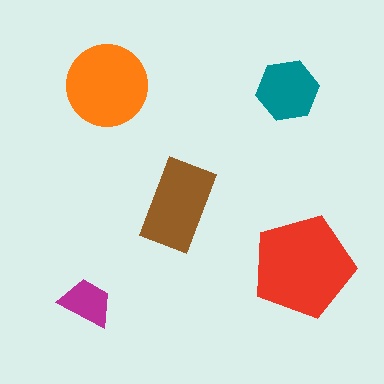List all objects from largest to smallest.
The red pentagon, the orange circle, the brown rectangle, the teal hexagon, the magenta trapezoid.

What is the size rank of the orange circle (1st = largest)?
2nd.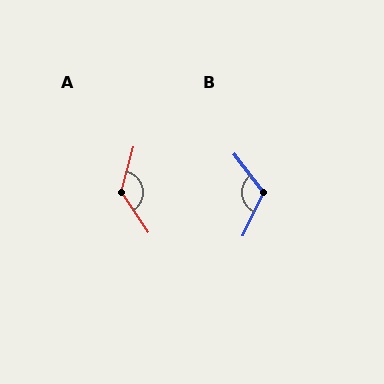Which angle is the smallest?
B, at approximately 117 degrees.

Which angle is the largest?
A, at approximately 131 degrees.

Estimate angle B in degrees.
Approximately 117 degrees.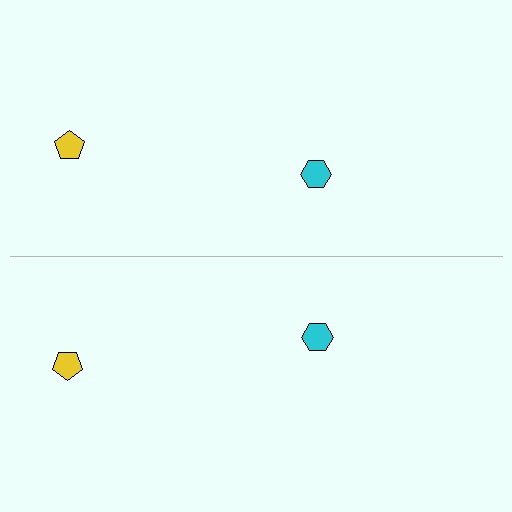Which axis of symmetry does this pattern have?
The pattern has a horizontal axis of symmetry running through the center of the image.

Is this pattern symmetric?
Yes, this pattern has bilateral (reflection) symmetry.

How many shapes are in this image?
There are 4 shapes in this image.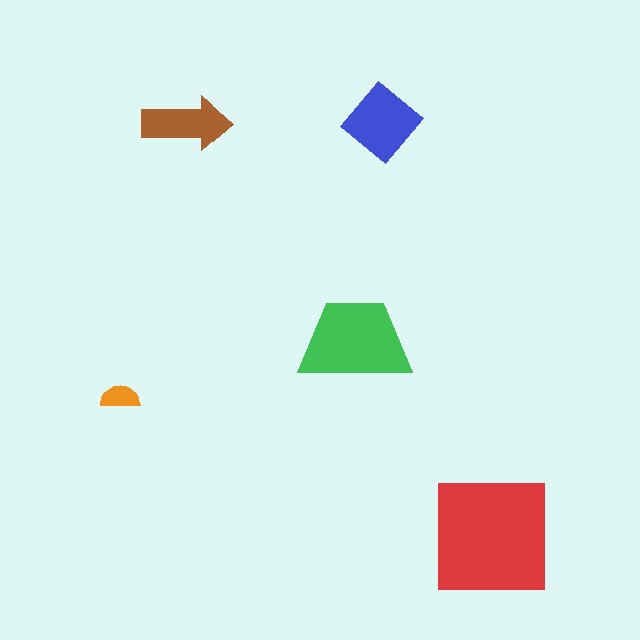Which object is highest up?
The blue diamond is topmost.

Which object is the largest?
The red square.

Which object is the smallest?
The orange semicircle.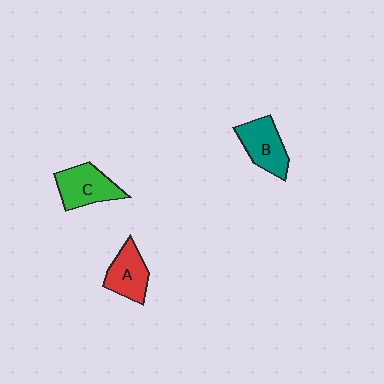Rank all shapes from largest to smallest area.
From largest to smallest: C (green), B (teal), A (red).